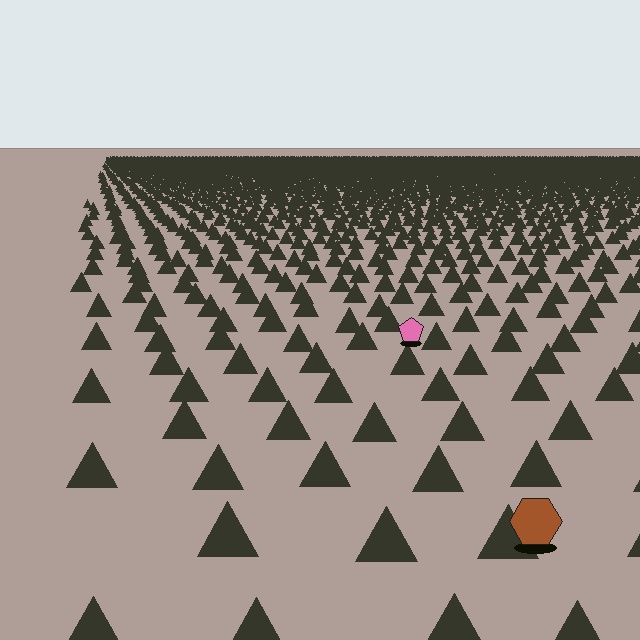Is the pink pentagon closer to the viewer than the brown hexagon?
No. The brown hexagon is closer — you can tell from the texture gradient: the ground texture is coarser near it.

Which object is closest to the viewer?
The brown hexagon is closest. The texture marks near it are larger and more spread out.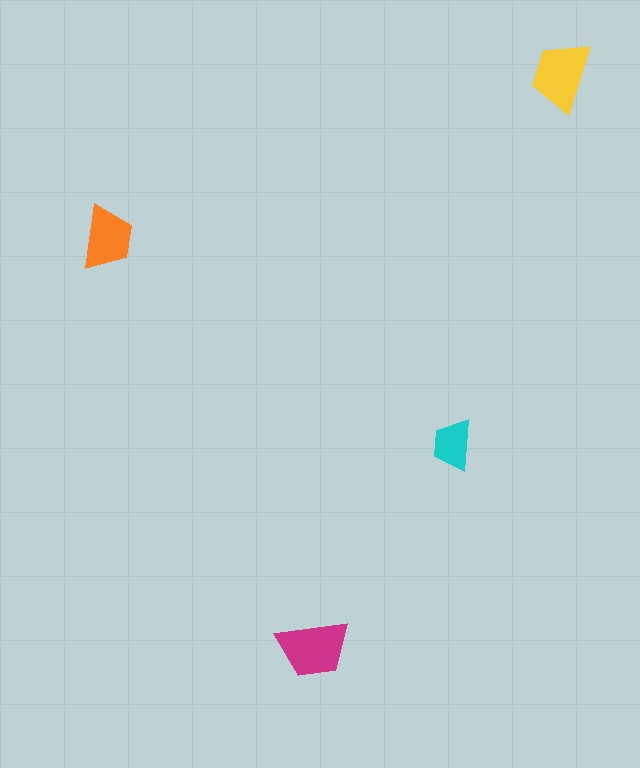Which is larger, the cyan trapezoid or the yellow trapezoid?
The yellow one.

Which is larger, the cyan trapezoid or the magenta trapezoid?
The magenta one.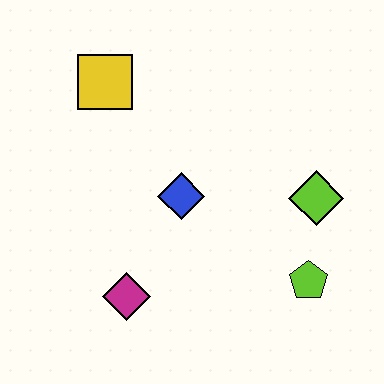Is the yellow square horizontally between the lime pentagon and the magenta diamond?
No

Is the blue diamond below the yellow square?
Yes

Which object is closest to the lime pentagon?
The lime diamond is closest to the lime pentagon.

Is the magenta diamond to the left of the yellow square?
No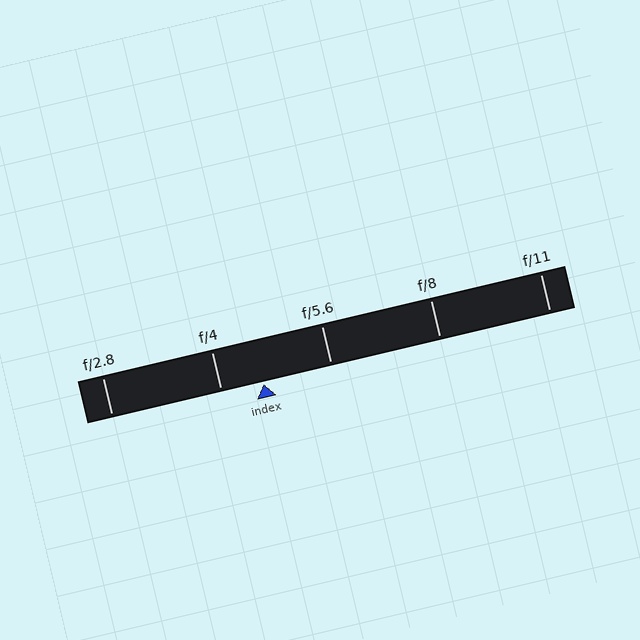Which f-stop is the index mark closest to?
The index mark is closest to f/4.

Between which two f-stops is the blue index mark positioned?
The index mark is between f/4 and f/5.6.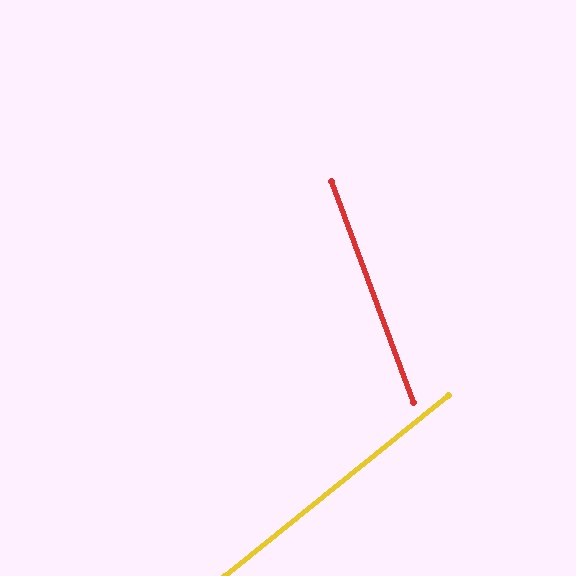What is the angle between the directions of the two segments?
Approximately 71 degrees.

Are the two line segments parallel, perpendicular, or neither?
Neither parallel nor perpendicular — they differ by about 71°.